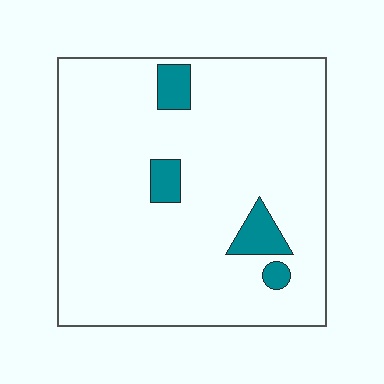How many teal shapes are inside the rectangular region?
4.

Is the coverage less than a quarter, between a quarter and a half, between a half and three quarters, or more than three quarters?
Less than a quarter.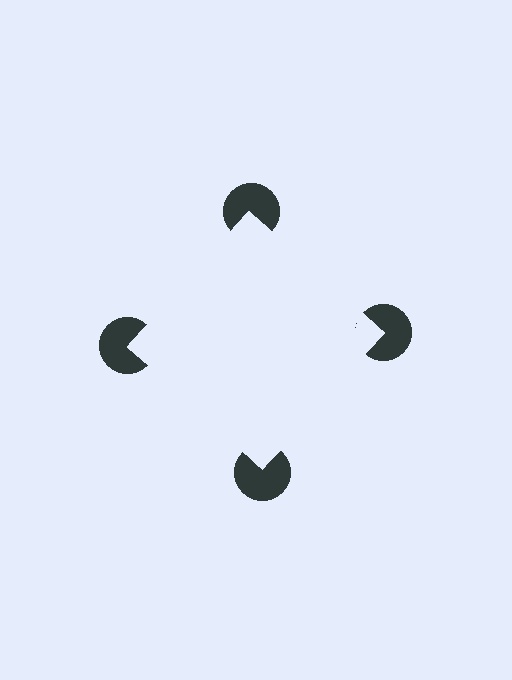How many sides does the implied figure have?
4 sides.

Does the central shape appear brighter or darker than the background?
It typically appears slightly brighter than the background, even though no actual brightness change is drawn.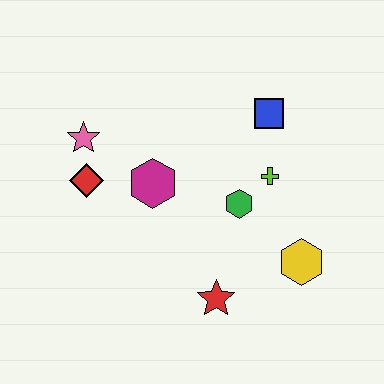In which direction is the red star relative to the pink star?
The red star is below the pink star.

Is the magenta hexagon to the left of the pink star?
No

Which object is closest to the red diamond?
The pink star is closest to the red diamond.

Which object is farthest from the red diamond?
The yellow hexagon is farthest from the red diamond.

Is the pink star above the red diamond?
Yes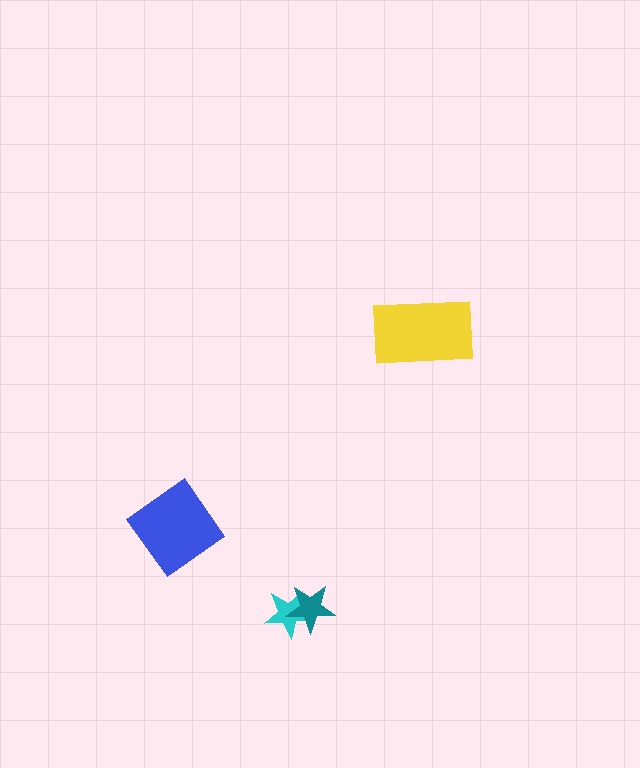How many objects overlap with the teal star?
1 object overlaps with the teal star.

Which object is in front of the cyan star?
The teal star is in front of the cyan star.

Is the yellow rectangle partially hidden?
No, no other shape covers it.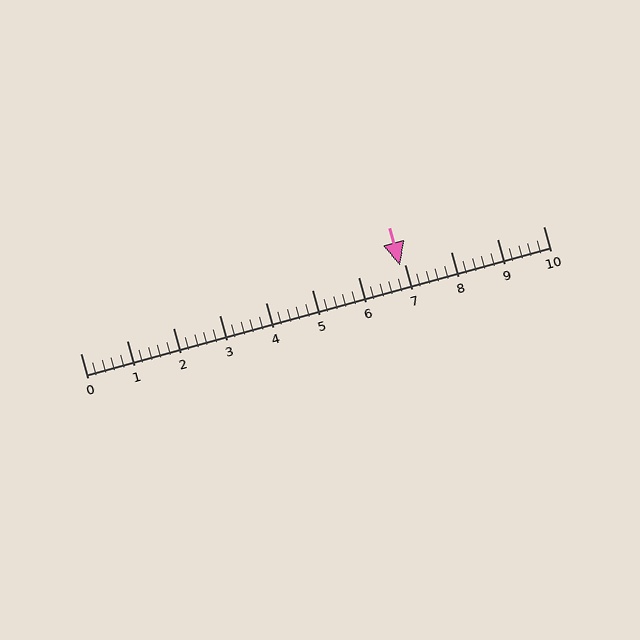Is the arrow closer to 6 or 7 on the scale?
The arrow is closer to 7.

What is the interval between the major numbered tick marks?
The major tick marks are spaced 1 units apart.